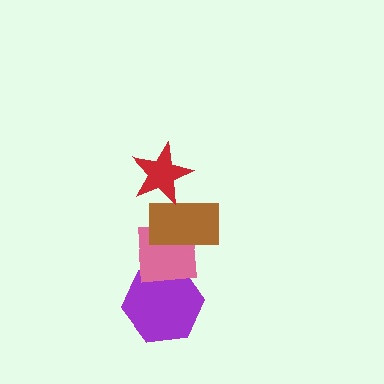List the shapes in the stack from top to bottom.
From top to bottom: the red star, the brown rectangle, the pink square, the purple hexagon.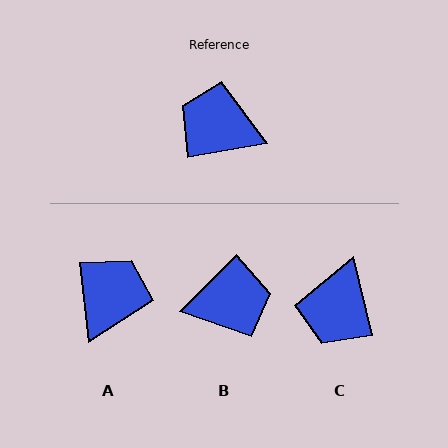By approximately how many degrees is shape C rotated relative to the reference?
Approximately 94 degrees counter-clockwise.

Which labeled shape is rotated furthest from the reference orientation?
B, about 145 degrees away.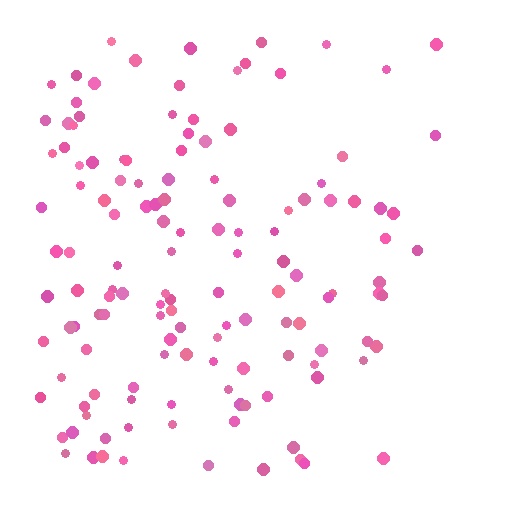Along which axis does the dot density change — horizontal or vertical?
Horizontal.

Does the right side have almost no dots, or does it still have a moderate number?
Still a moderate number, just noticeably fewer than the left.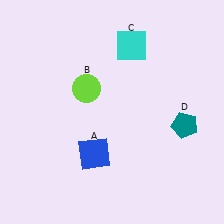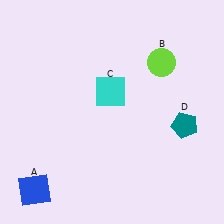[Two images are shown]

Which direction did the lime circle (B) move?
The lime circle (B) moved right.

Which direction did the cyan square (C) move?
The cyan square (C) moved down.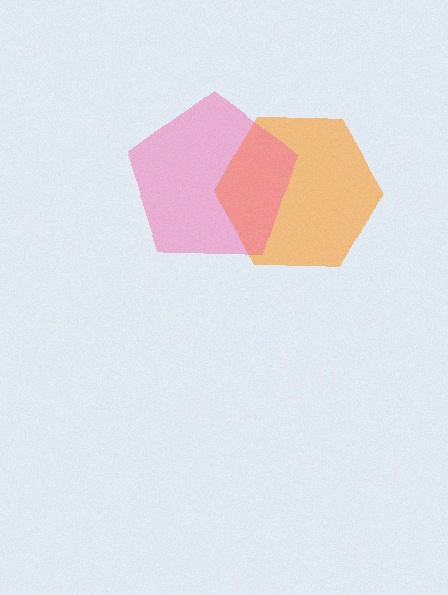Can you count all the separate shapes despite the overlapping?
Yes, there are 2 separate shapes.